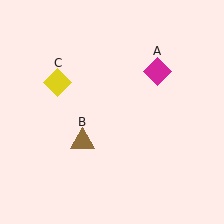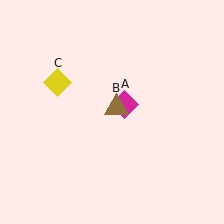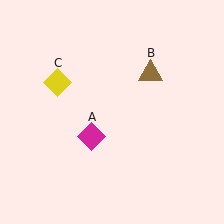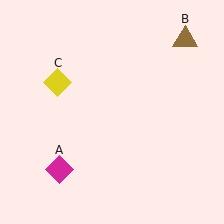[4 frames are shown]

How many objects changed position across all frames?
2 objects changed position: magenta diamond (object A), brown triangle (object B).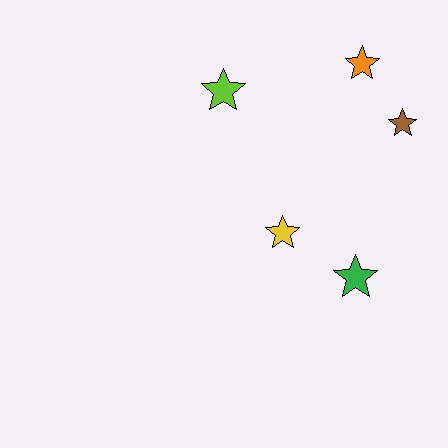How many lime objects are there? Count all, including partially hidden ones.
There is 1 lime object.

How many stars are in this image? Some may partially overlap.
There are 5 stars.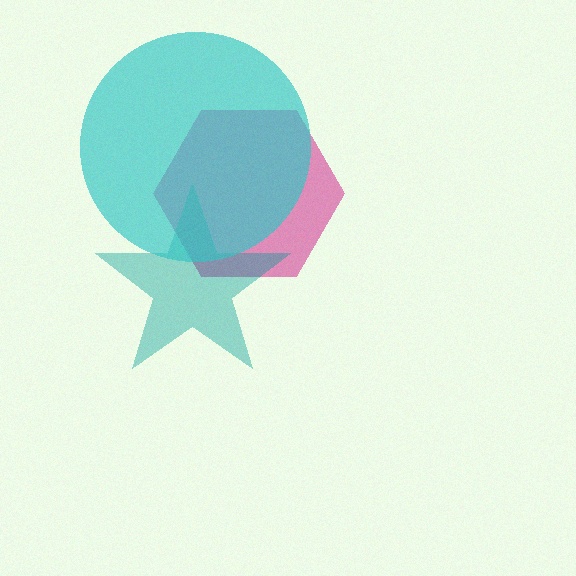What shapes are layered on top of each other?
The layered shapes are: a magenta hexagon, a teal star, a cyan circle.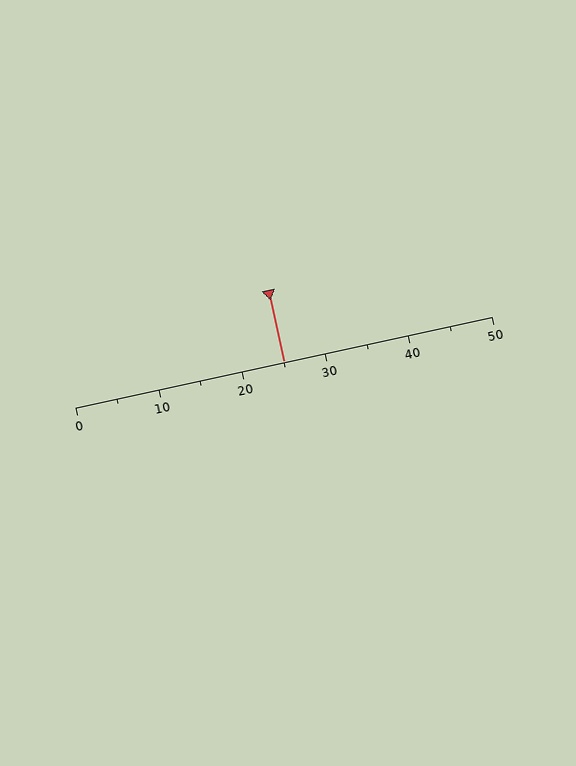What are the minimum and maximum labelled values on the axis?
The axis runs from 0 to 50.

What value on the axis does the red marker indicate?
The marker indicates approximately 25.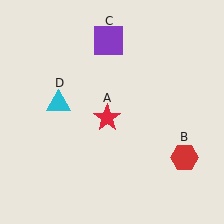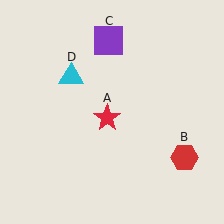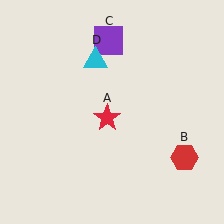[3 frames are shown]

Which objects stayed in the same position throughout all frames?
Red star (object A) and red hexagon (object B) and purple square (object C) remained stationary.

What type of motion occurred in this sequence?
The cyan triangle (object D) rotated clockwise around the center of the scene.